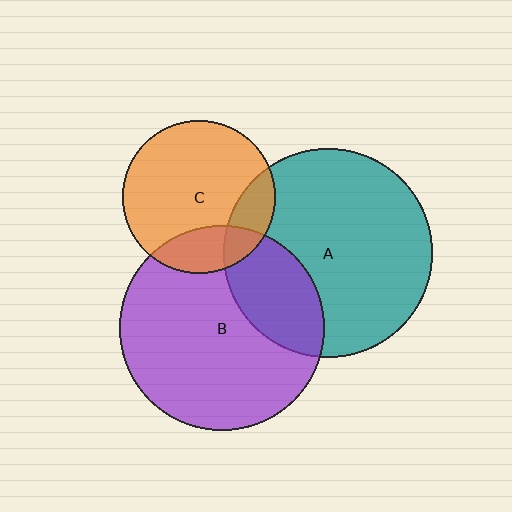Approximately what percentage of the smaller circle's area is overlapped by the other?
Approximately 25%.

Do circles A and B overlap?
Yes.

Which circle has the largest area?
Circle A (teal).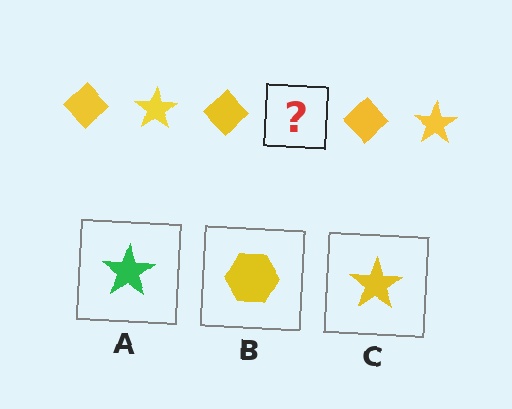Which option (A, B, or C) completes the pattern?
C.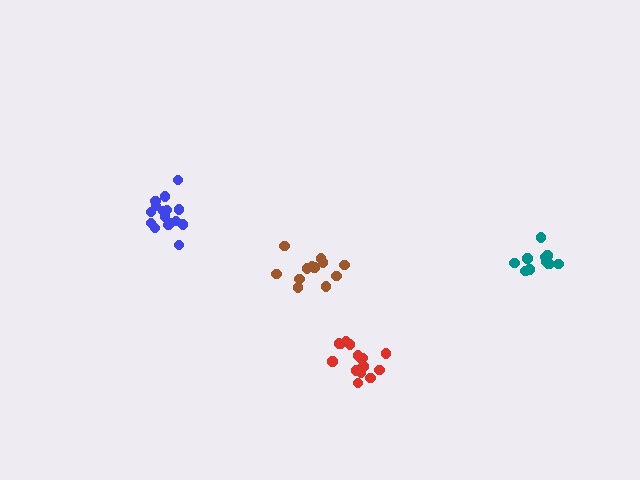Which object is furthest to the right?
The teal cluster is rightmost.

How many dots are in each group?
Group 1: 16 dots, Group 2: 15 dots, Group 3: 11 dots, Group 4: 12 dots (54 total).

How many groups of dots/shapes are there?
There are 4 groups.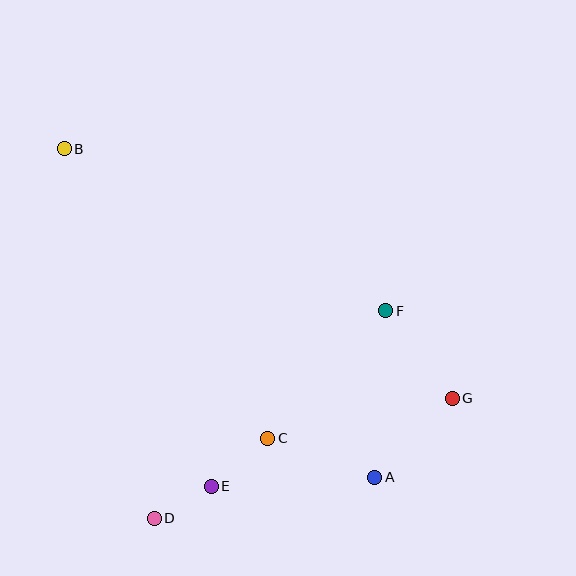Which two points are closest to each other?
Points D and E are closest to each other.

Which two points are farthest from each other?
Points B and G are farthest from each other.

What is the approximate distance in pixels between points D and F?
The distance between D and F is approximately 311 pixels.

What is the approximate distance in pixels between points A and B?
The distance between A and B is approximately 452 pixels.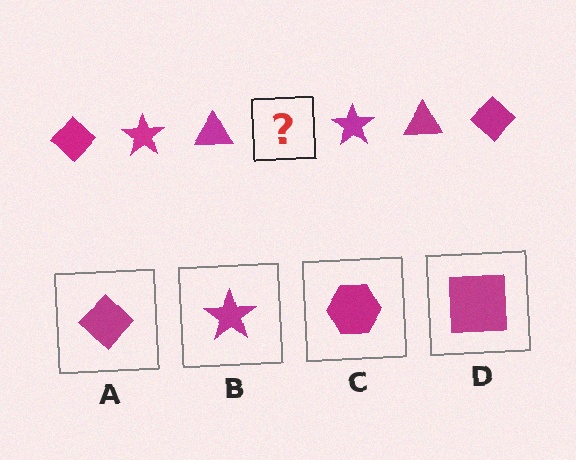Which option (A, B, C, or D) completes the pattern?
A.